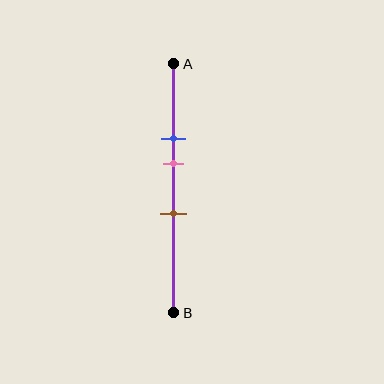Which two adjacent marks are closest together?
The blue and pink marks are the closest adjacent pair.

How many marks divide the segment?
There are 3 marks dividing the segment.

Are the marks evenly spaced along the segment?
Yes, the marks are approximately evenly spaced.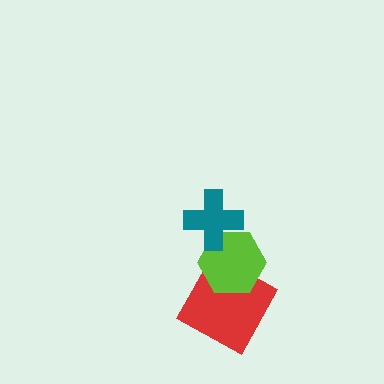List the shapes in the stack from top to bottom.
From top to bottom: the teal cross, the lime hexagon, the red square.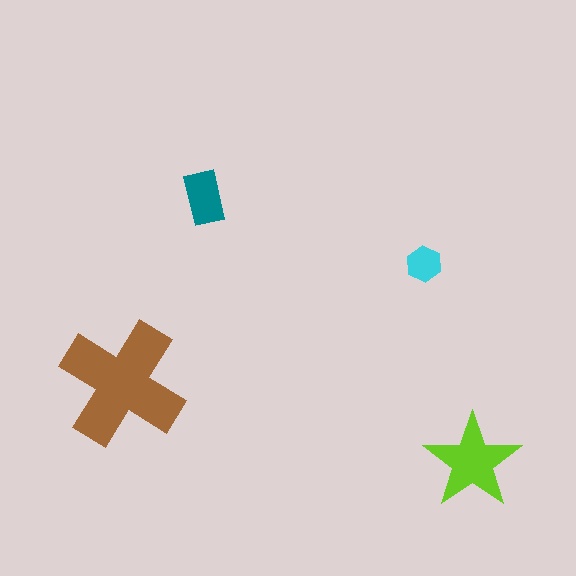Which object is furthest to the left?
The brown cross is leftmost.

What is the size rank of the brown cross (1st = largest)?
1st.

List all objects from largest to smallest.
The brown cross, the lime star, the teal rectangle, the cyan hexagon.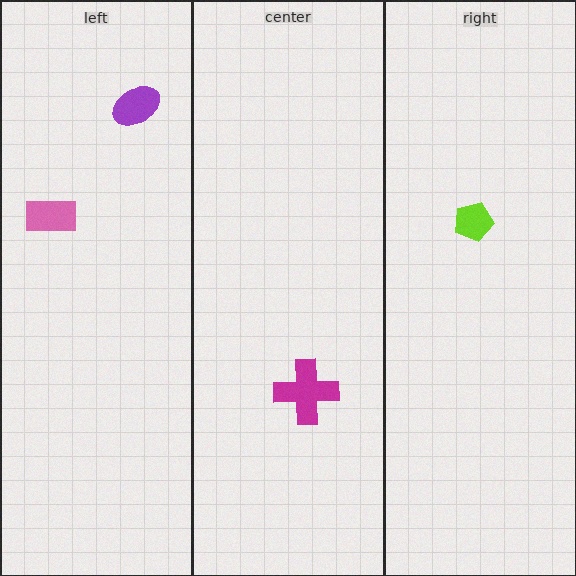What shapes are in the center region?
The magenta cross.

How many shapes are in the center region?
1.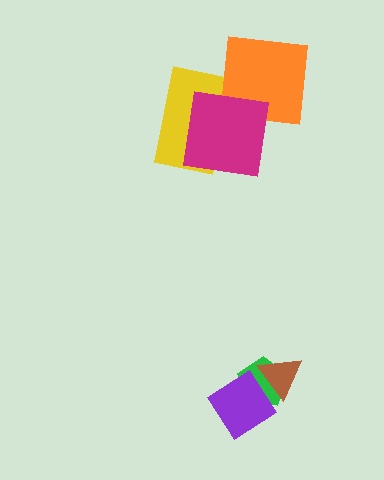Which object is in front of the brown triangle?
The purple diamond is in front of the brown triangle.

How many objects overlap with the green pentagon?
2 objects overlap with the green pentagon.